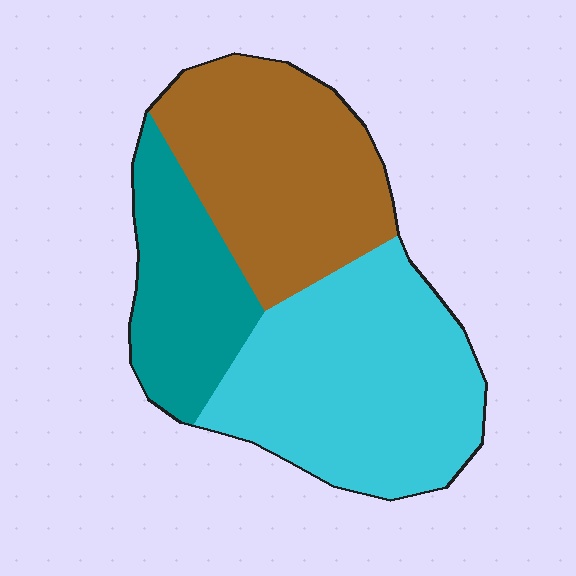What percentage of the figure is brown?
Brown takes up between a quarter and a half of the figure.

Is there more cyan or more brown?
Cyan.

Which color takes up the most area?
Cyan, at roughly 45%.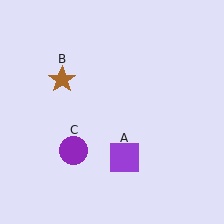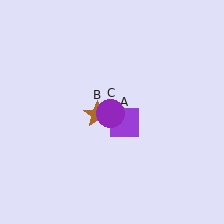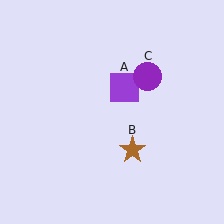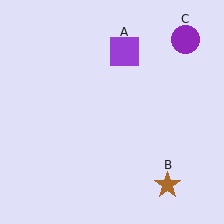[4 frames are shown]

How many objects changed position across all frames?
3 objects changed position: purple square (object A), brown star (object B), purple circle (object C).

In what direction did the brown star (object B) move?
The brown star (object B) moved down and to the right.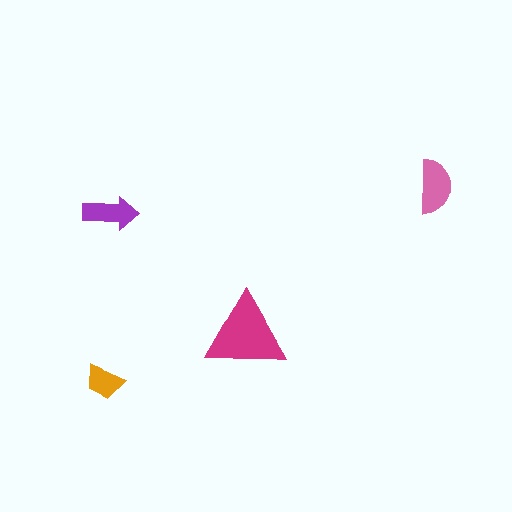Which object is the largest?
The magenta triangle.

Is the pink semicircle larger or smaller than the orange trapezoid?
Larger.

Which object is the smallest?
The orange trapezoid.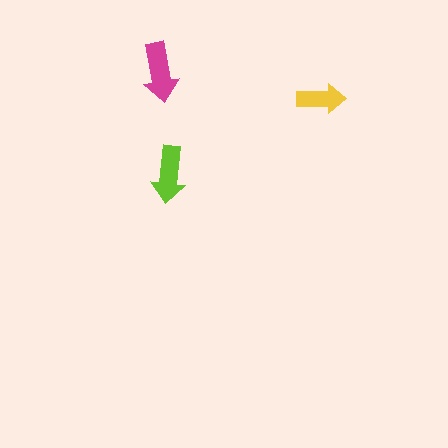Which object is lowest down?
The lime arrow is bottommost.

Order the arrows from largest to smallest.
the magenta one, the lime one, the yellow one.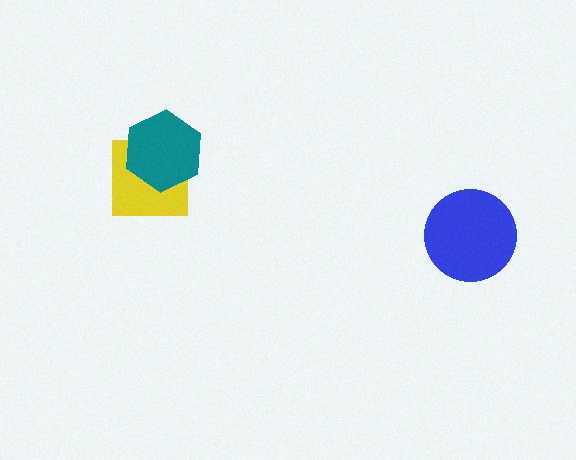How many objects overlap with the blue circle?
0 objects overlap with the blue circle.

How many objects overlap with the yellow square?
1 object overlaps with the yellow square.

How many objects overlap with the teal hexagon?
1 object overlaps with the teal hexagon.